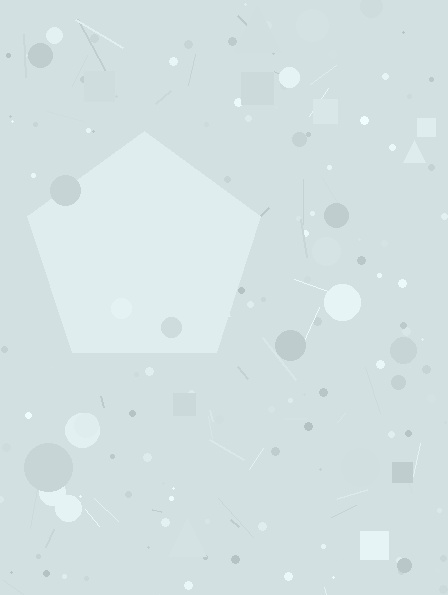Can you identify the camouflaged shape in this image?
The camouflaged shape is a pentagon.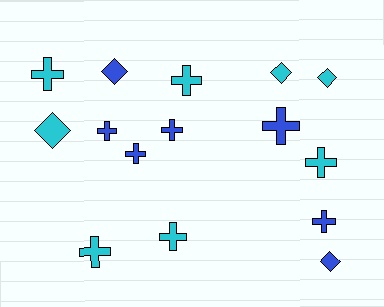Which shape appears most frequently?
Cross, with 10 objects.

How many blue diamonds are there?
There are 2 blue diamonds.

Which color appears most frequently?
Cyan, with 8 objects.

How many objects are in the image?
There are 15 objects.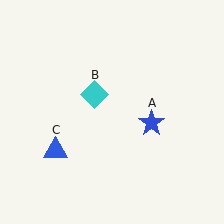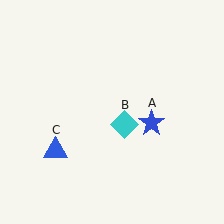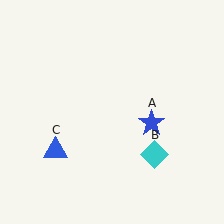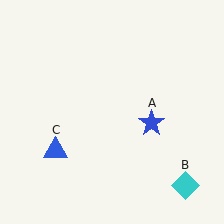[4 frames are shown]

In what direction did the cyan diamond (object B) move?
The cyan diamond (object B) moved down and to the right.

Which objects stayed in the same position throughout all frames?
Blue star (object A) and blue triangle (object C) remained stationary.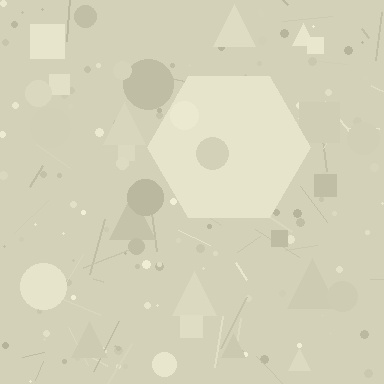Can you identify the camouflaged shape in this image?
The camouflaged shape is a hexagon.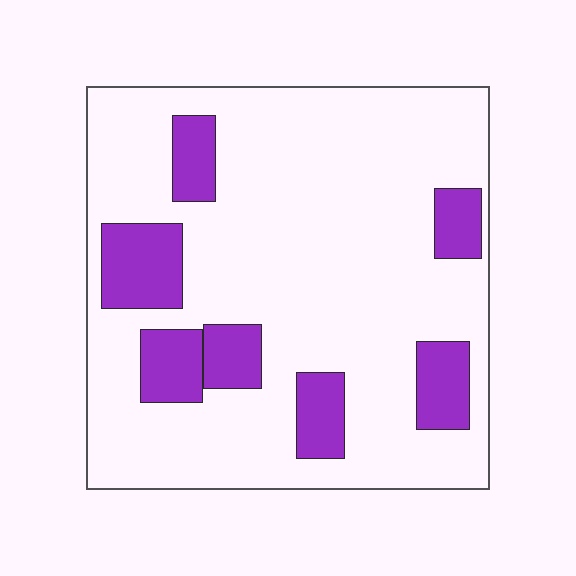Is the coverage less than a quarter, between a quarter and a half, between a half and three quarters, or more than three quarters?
Less than a quarter.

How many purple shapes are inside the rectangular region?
7.